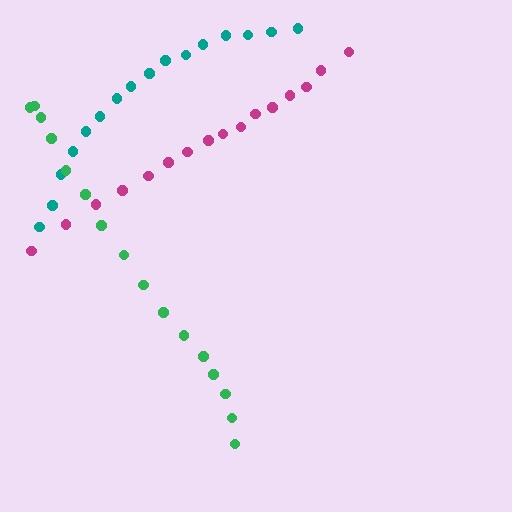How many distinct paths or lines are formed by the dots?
There are 3 distinct paths.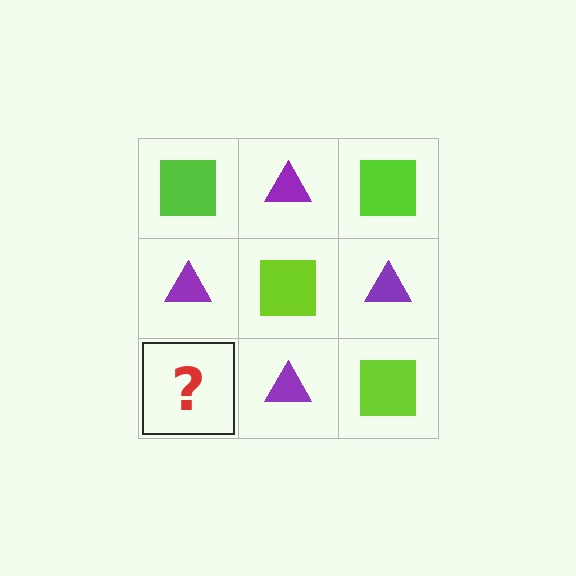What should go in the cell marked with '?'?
The missing cell should contain a lime square.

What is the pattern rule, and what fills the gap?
The rule is that it alternates lime square and purple triangle in a checkerboard pattern. The gap should be filled with a lime square.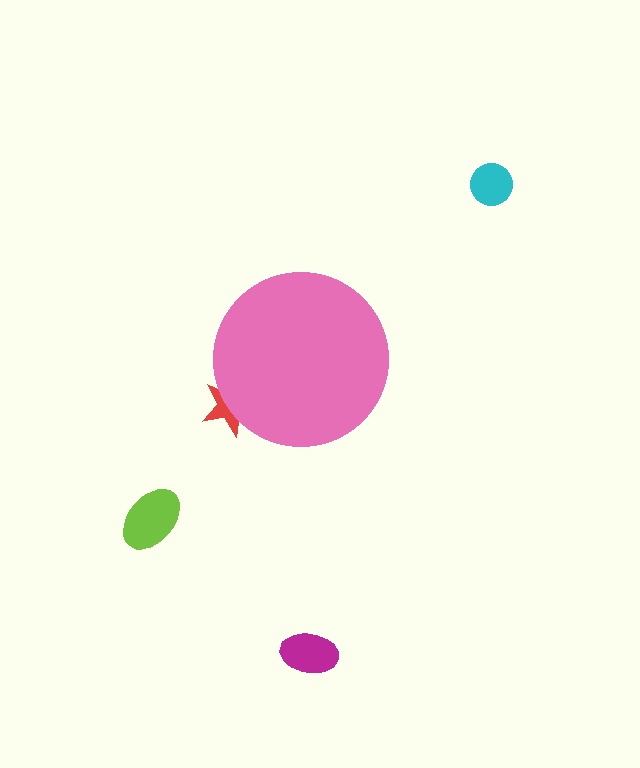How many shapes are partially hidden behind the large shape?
1 shape is partially hidden.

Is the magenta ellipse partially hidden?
No, the magenta ellipse is fully visible.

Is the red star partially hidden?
Yes, the red star is partially hidden behind the pink circle.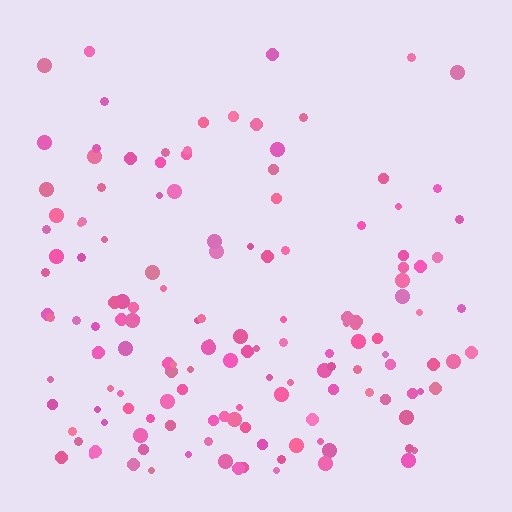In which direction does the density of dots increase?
From top to bottom, with the bottom side densest.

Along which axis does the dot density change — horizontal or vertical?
Vertical.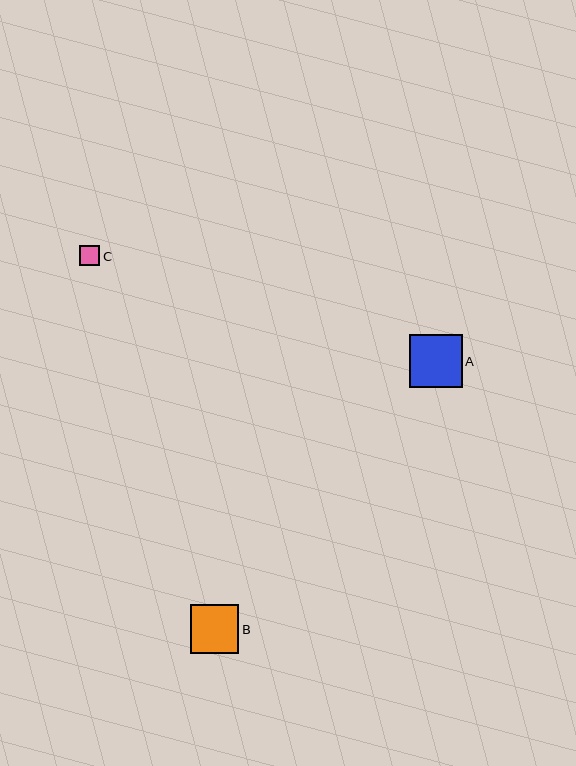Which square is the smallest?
Square C is the smallest with a size of approximately 20 pixels.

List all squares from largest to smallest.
From largest to smallest: A, B, C.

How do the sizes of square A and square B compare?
Square A and square B are approximately the same size.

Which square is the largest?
Square A is the largest with a size of approximately 53 pixels.